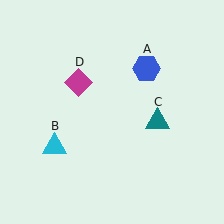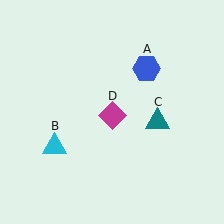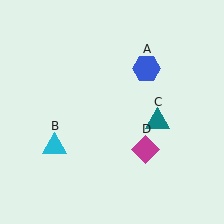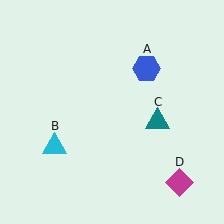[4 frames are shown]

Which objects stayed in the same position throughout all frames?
Blue hexagon (object A) and cyan triangle (object B) and teal triangle (object C) remained stationary.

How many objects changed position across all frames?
1 object changed position: magenta diamond (object D).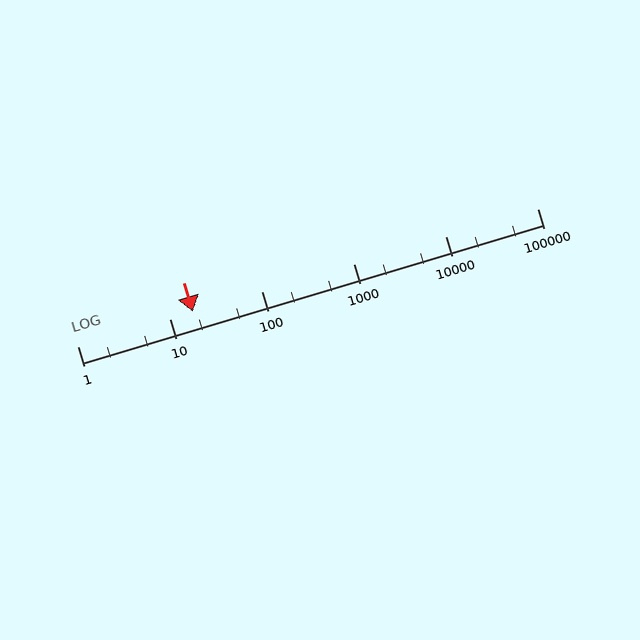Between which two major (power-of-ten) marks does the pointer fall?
The pointer is between 10 and 100.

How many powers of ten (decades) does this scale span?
The scale spans 5 decades, from 1 to 100000.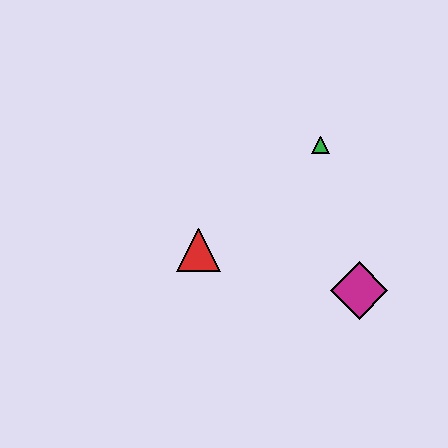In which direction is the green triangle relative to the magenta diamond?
The green triangle is above the magenta diamond.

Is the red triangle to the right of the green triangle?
No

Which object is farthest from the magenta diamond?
The red triangle is farthest from the magenta diamond.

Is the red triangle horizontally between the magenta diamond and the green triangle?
No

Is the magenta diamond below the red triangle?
Yes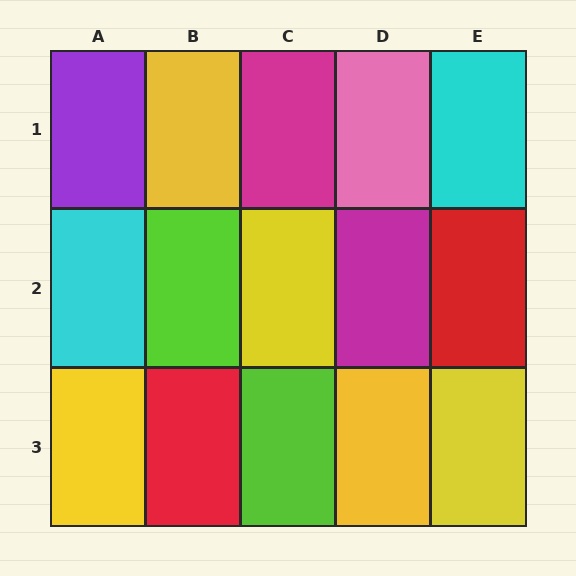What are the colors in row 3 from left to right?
Yellow, red, lime, yellow, yellow.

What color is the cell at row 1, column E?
Cyan.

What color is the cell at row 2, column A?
Cyan.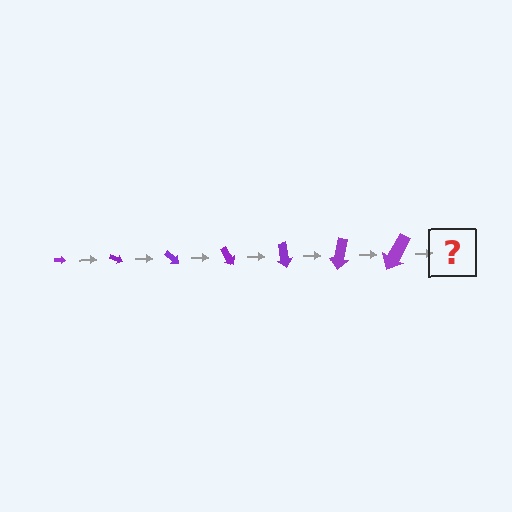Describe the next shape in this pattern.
It should be an arrow, larger than the previous one and rotated 140 degrees from the start.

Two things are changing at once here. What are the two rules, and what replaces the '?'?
The two rules are that the arrow grows larger each step and it rotates 20 degrees each step. The '?' should be an arrow, larger than the previous one and rotated 140 degrees from the start.